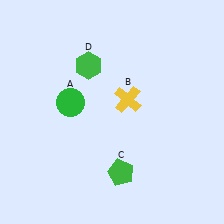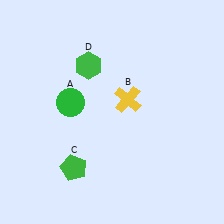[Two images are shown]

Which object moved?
The green pentagon (C) moved left.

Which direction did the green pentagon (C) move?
The green pentagon (C) moved left.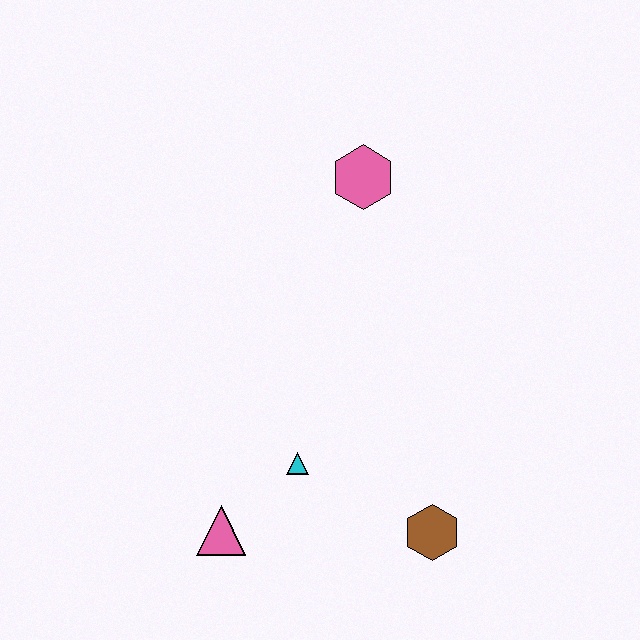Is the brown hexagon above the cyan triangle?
No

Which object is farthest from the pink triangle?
The pink hexagon is farthest from the pink triangle.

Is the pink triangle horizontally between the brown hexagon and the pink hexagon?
No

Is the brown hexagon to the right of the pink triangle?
Yes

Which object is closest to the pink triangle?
The cyan triangle is closest to the pink triangle.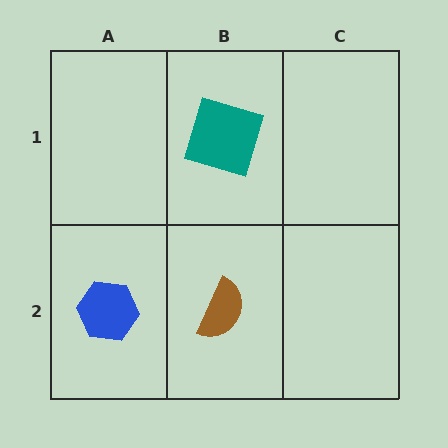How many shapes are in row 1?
1 shape.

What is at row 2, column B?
A brown semicircle.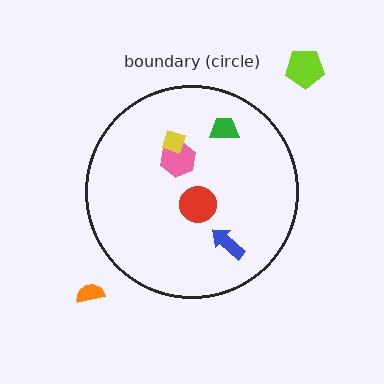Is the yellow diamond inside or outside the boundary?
Inside.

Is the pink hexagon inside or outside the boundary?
Inside.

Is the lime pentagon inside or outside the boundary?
Outside.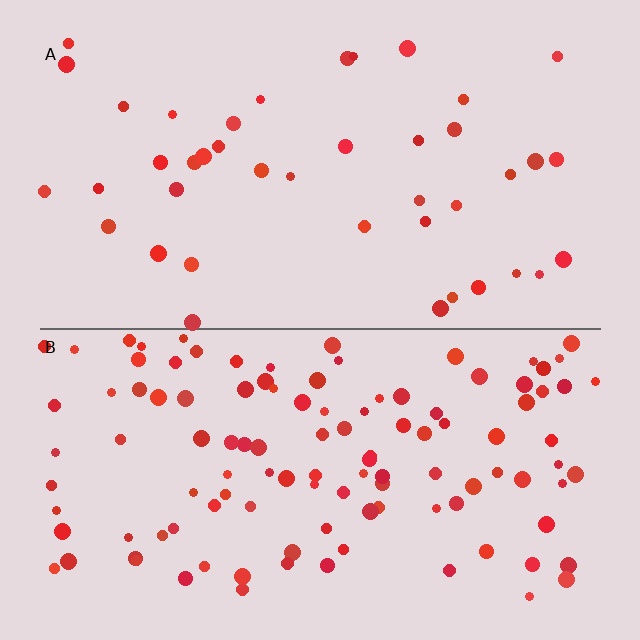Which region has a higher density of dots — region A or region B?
B (the bottom).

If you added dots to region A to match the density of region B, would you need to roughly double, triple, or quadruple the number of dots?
Approximately triple.